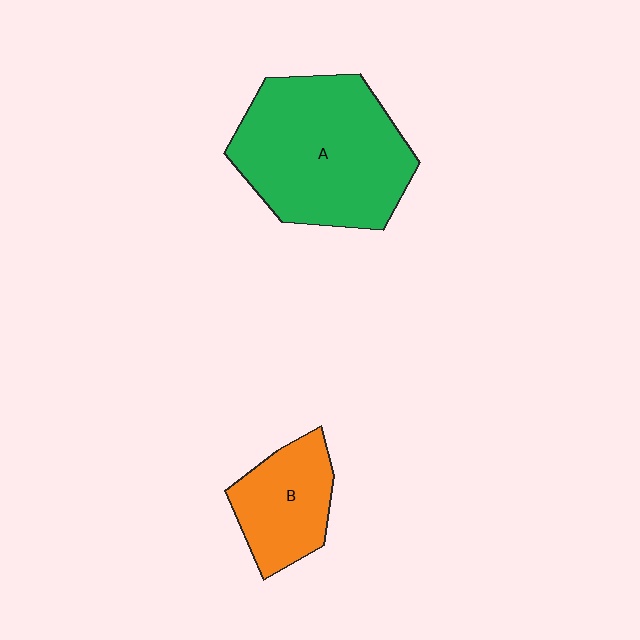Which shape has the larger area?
Shape A (green).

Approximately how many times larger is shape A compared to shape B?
Approximately 2.2 times.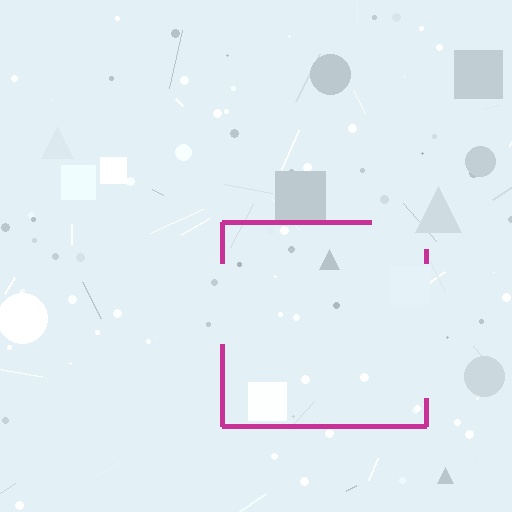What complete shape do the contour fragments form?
The contour fragments form a square.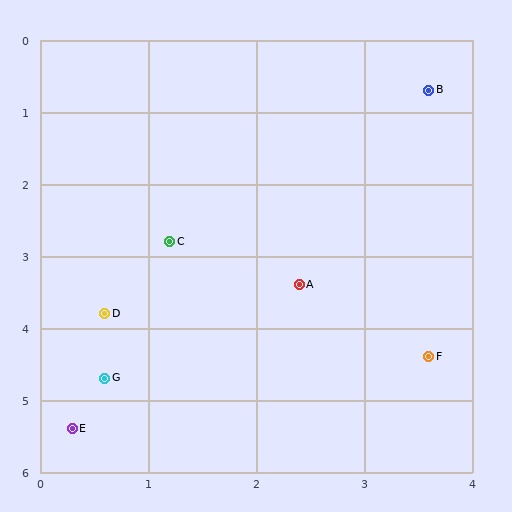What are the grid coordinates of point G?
Point G is at approximately (0.6, 4.7).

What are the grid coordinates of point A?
Point A is at approximately (2.4, 3.4).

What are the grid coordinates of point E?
Point E is at approximately (0.3, 5.4).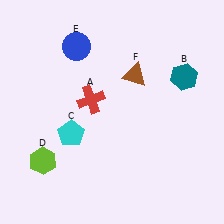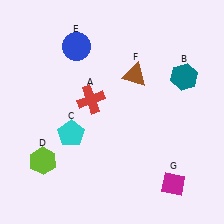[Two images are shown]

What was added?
A magenta diamond (G) was added in Image 2.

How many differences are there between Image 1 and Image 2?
There is 1 difference between the two images.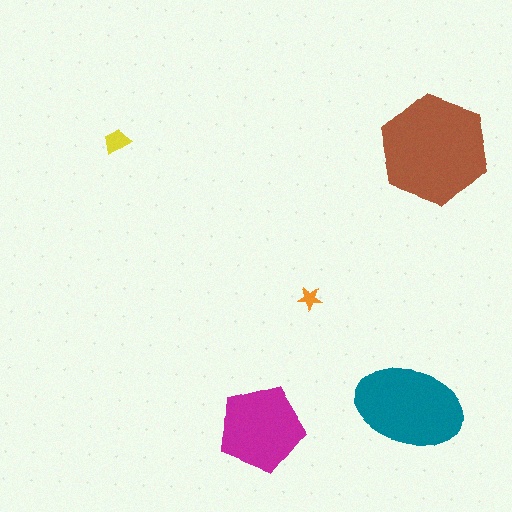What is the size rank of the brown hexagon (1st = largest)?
1st.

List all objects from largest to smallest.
The brown hexagon, the teal ellipse, the magenta pentagon, the yellow trapezoid, the orange star.